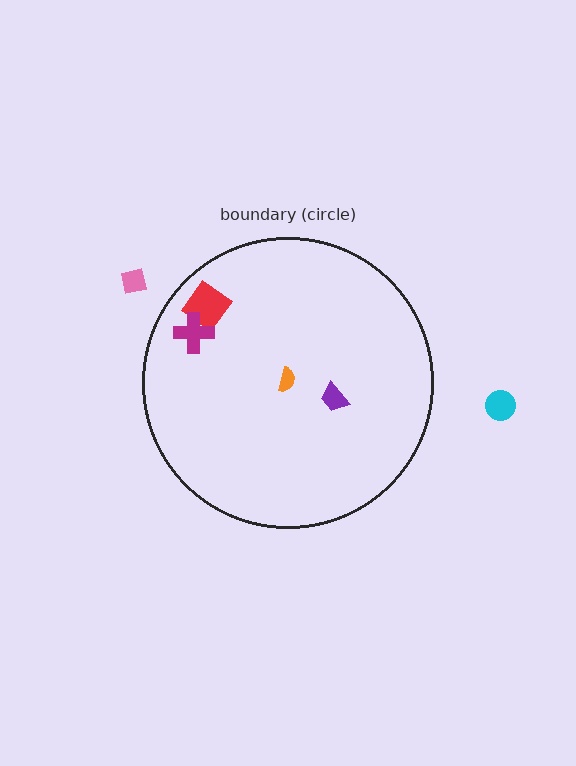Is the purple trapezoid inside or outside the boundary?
Inside.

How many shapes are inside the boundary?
4 inside, 2 outside.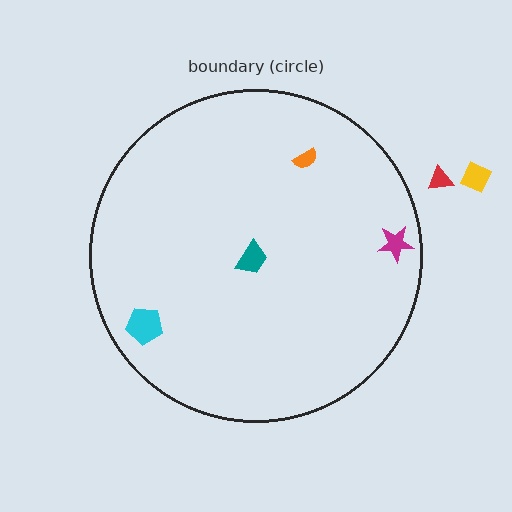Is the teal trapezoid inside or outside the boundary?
Inside.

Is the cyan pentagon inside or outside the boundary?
Inside.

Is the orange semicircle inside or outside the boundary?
Inside.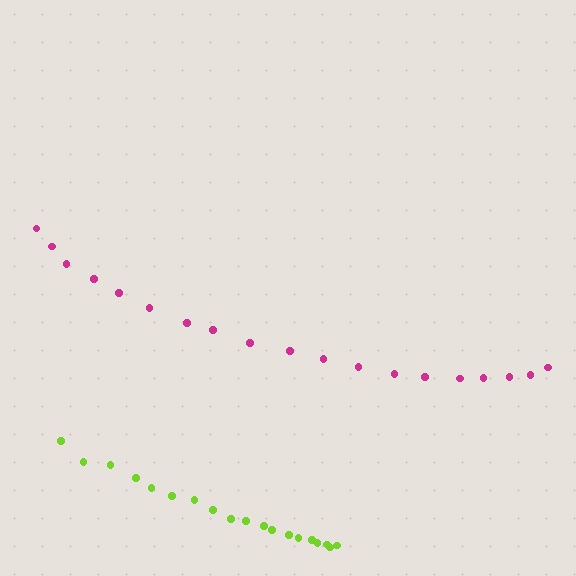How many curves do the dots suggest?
There are 2 distinct paths.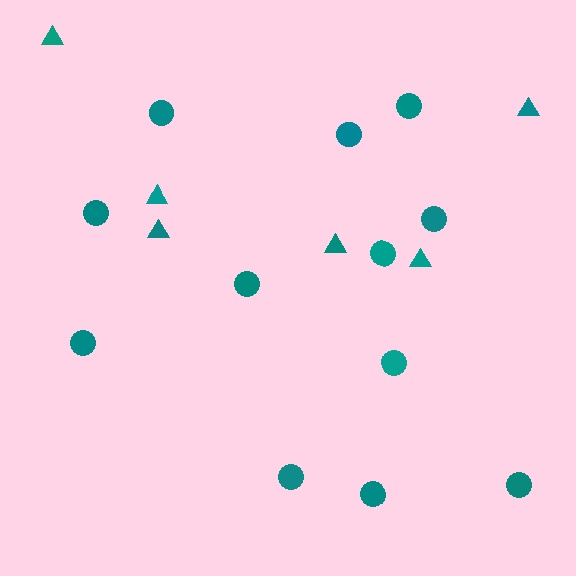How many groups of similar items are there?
There are 2 groups: one group of circles (12) and one group of triangles (6).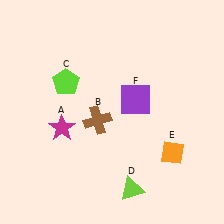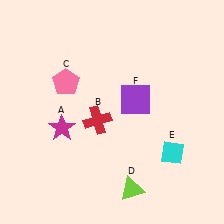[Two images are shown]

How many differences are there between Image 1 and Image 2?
There are 3 differences between the two images.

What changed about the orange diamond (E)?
In Image 1, E is orange. In Image 2, it changed to cyan.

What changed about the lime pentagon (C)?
In Image 1, C is lime. In Image 2, it changed to pink.